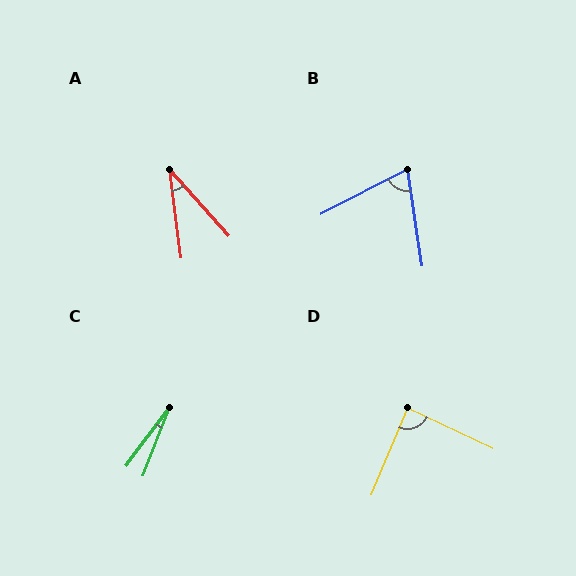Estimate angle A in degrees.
Approximately 34 degrees.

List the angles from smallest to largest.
C (15°), A (34°), B (71°), D (87°).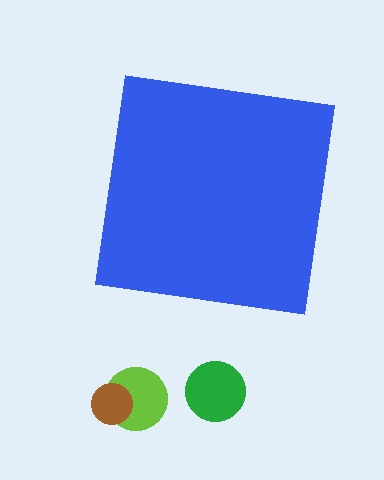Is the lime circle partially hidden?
No, the lime circle is fully visible.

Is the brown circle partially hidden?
No, the brown circle is fully visible.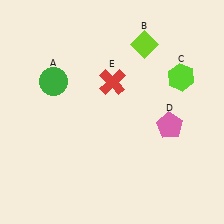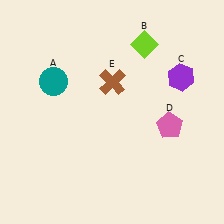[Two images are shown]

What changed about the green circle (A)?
In Image 1, A is green. In Image 2, it changed to teal.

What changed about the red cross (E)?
In Image 1, E is red. In Image 2, it changed to brown.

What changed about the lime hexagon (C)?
In Image 1, C is lime. In Image 2, it changed to purple.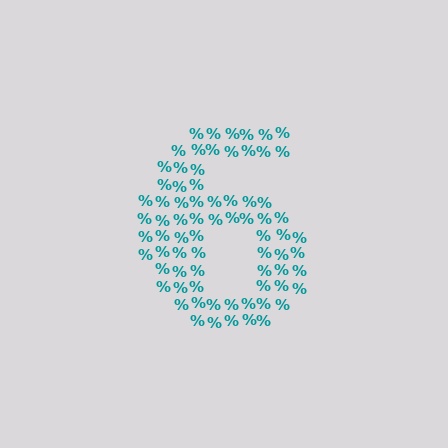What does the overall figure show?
The overall figure shows the digit 6.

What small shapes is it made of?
It is made of small percent signs.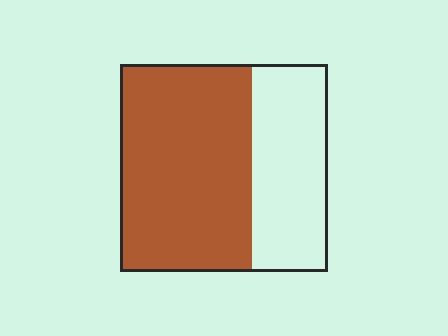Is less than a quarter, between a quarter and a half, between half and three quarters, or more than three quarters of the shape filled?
Between half and three quarters.